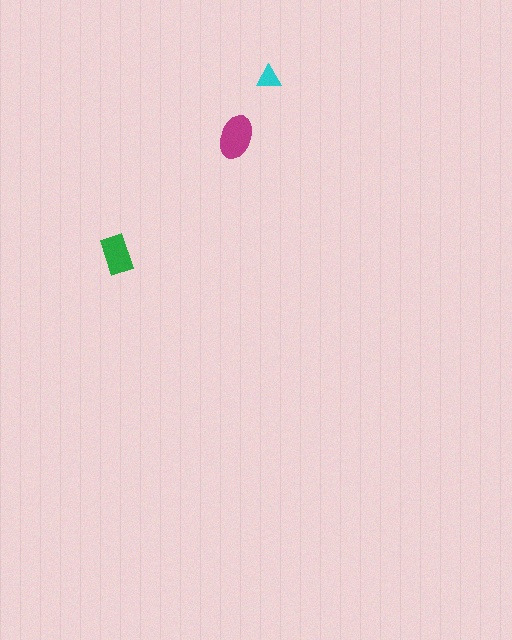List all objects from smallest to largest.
The cyan triangle, the green rectangle, the magenta ellipse.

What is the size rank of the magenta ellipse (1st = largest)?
1st.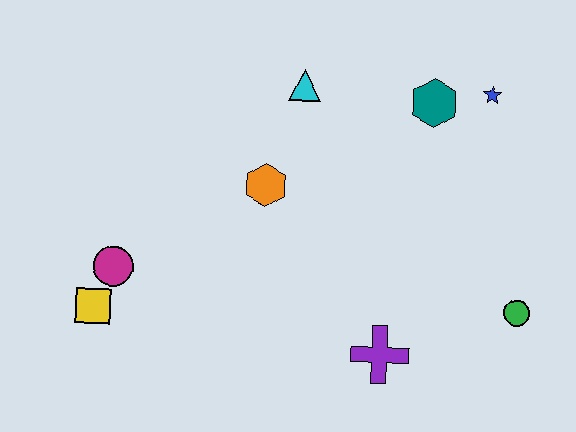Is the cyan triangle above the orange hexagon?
Yes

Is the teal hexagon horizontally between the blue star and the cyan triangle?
Yes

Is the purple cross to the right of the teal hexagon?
No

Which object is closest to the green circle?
The purple cross is closest to the green circle.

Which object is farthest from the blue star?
The yellow square is farthest from the blue star.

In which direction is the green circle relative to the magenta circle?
The green circle is to the right of the magenta circle.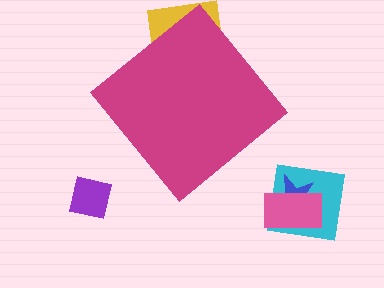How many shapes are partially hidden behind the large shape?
1 shape is partially hidden.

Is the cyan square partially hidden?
No, the cyan square is fully visible.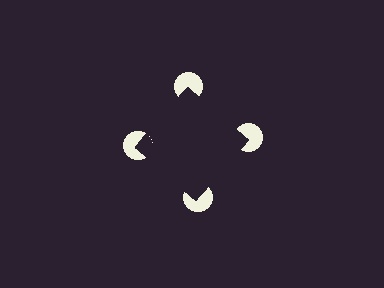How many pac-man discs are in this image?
There are 4 — one at each vertex of the illusory square.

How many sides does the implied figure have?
4 sides.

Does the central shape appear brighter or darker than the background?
It typically appears slightly darker than the background, even though no actual brightness change is drawn.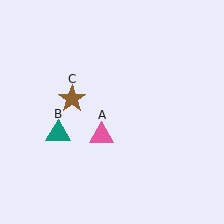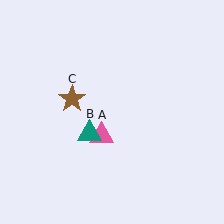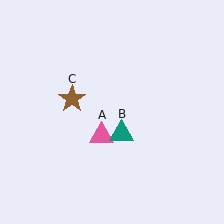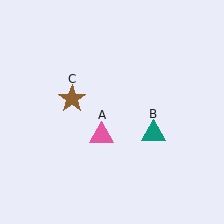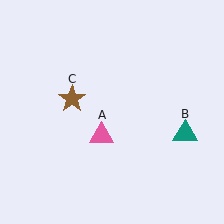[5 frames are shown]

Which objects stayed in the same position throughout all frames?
Pink triangle (object A) and brown star (object C) remained stationary.